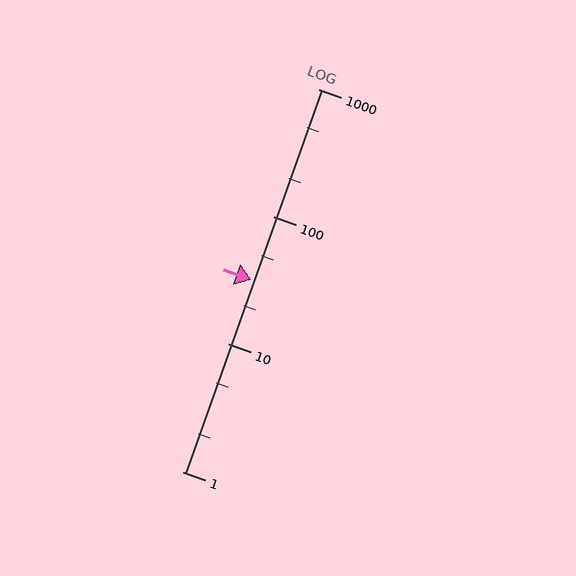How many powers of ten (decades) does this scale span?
The scale spans 3 decades, from 1 to 1000.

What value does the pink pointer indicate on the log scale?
The pointer indicates approximately 32.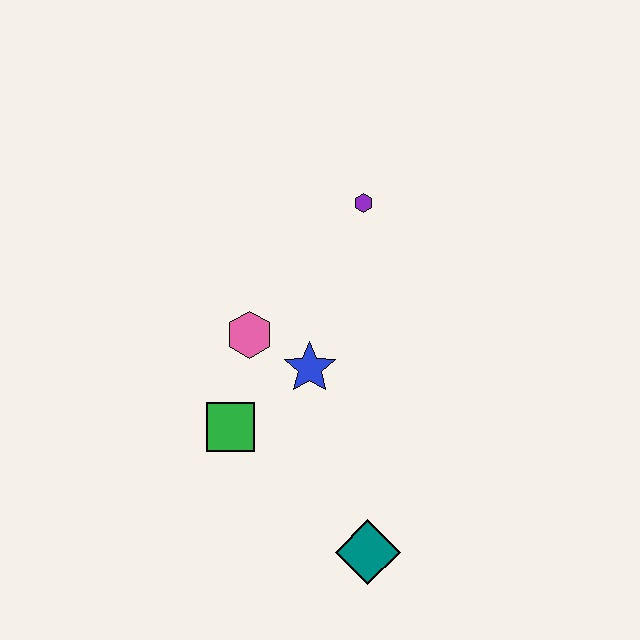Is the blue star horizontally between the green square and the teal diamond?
Yes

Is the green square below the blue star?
Yes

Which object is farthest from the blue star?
The teal diamond is farthest from the blue star.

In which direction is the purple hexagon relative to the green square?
The purple hexagon is above the green square.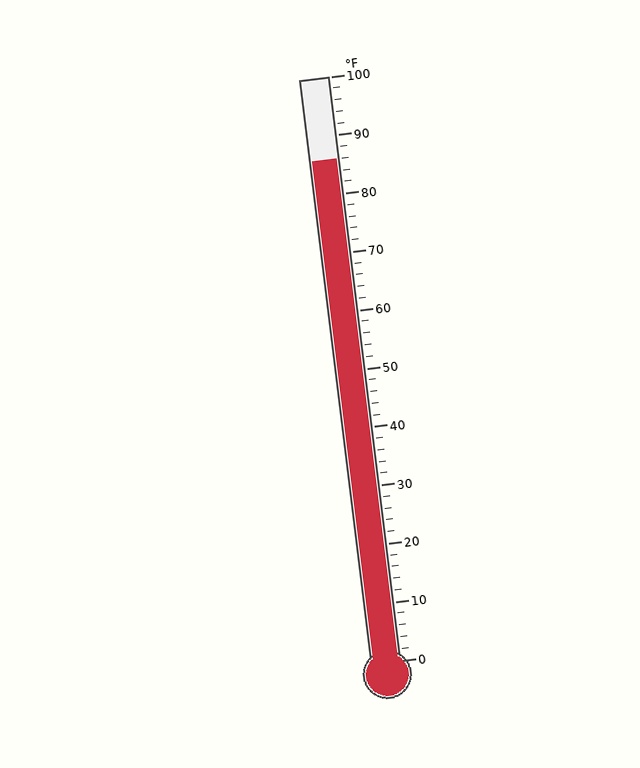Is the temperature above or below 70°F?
The temperature is above 70°F.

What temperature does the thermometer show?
The thermometer shows approximately 86°F.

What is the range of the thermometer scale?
The thermometer scale ranges from 0°F to 100°F.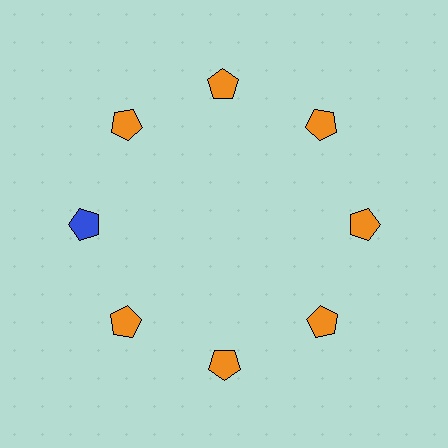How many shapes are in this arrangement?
There are 8 shapes arranged in a ring pattern.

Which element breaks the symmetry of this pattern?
The blue pentagon at roughly the 9 o'clock position breaks the symmetry. All other shapes are orange pentagons.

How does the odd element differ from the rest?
It has a different color: blue instead of orange.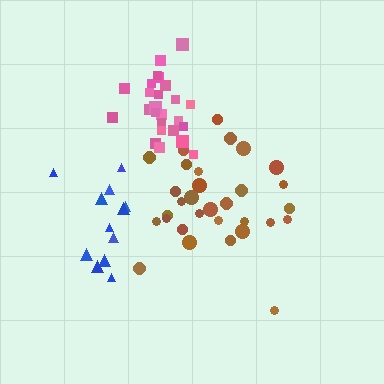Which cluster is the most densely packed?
Pink.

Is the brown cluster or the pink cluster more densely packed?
Pink.